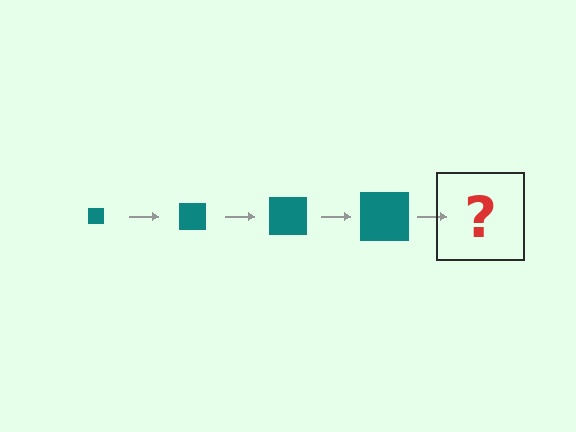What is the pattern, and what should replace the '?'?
The pattern is that the square gets progressively larger each step. The '?' should be a teal square, larger than the previous one.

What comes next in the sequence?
The next element should be a teal square, larger than the previous one.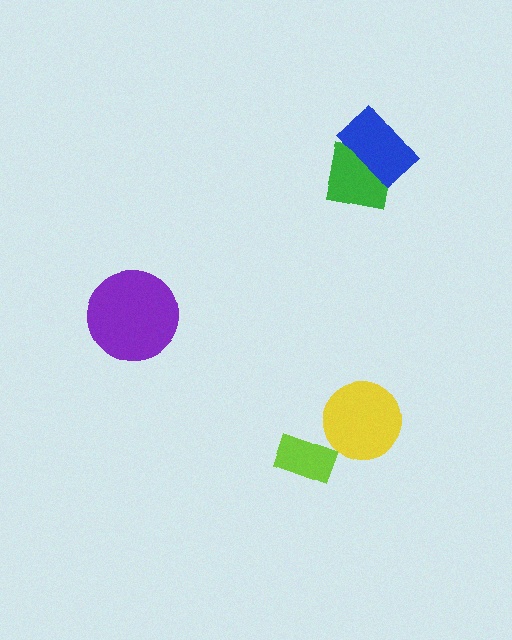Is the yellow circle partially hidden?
No, no other shape covers it.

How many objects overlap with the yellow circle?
0 objects overlap with the yellow circle.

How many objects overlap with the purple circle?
0 objects overlap with the purple circle.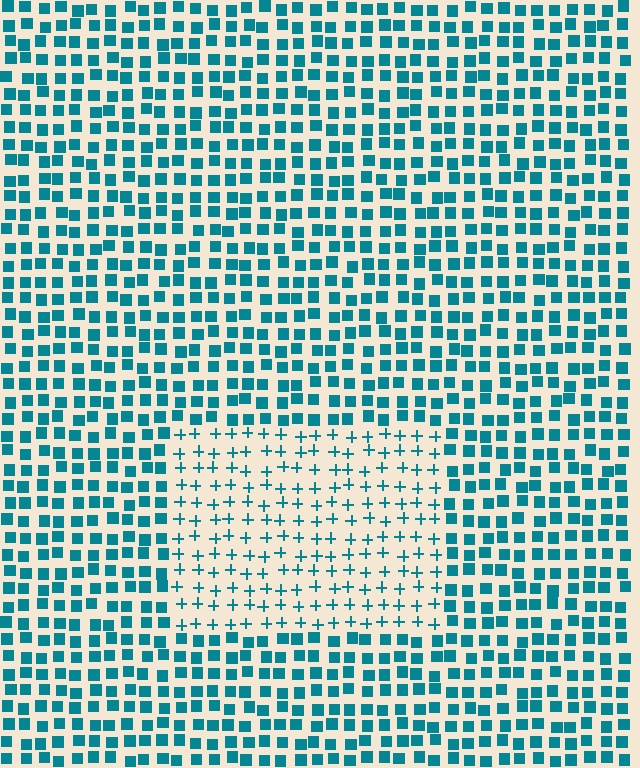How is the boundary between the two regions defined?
The boundary is defined by a change in element shape: plus signs inside vs. squares outside. All elements share the same color and spacing.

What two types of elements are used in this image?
The image uses plus signs inside the rectangle region and squares outside it.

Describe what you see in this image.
The image is filled with small teal elements arranged in a uniform grid. A rectangle-shaped region contains plus signs, while the surrounding area contains squares. The boundary is defined purely by the change in element shape.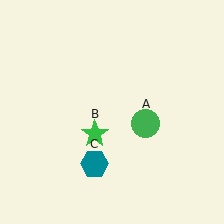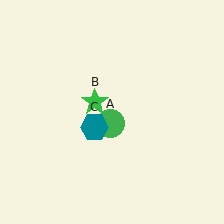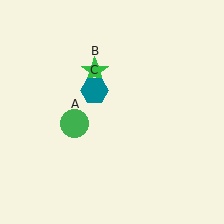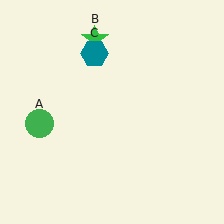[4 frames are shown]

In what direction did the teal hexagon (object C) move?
The teal hexagon (object C) moved up.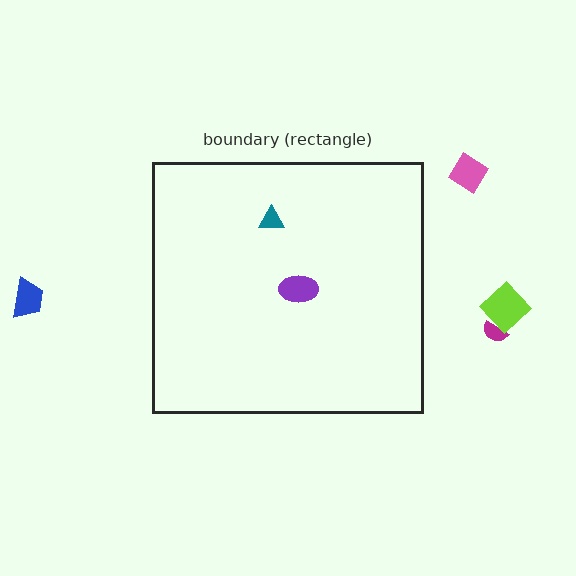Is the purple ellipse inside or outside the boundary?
Inside.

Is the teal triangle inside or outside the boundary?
Inside.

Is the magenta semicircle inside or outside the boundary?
Outside.